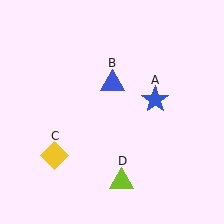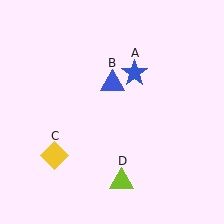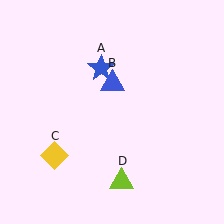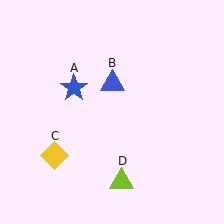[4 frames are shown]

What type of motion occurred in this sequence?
The blue star (object A) rotated counterclockwise around the center of the scene.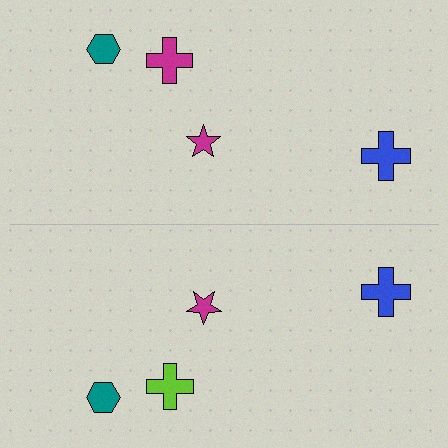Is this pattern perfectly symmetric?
No, the pattern is not perfectly symmetric. The lime cross on the bottom side breaks the symmetry — its mirror counterpart is magenta.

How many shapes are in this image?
There are 8 shapes in this image.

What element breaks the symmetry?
The lime cross on the bottom side breaks the symmetry — its mirror counterpart is magenta.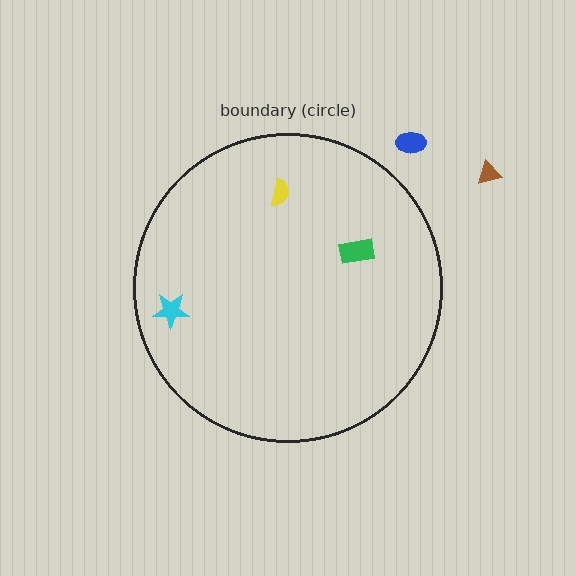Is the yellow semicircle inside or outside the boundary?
Inside.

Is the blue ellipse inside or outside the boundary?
Outside.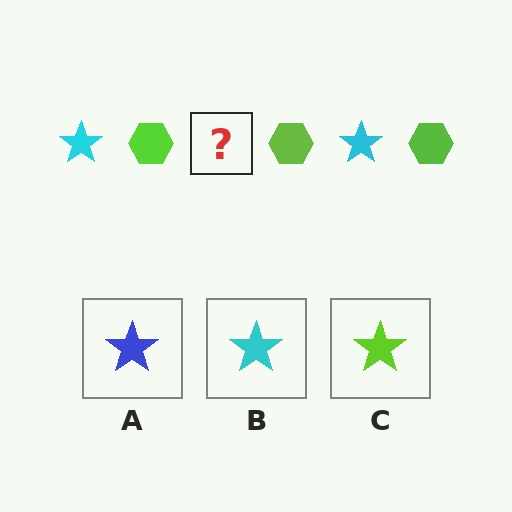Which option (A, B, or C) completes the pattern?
B.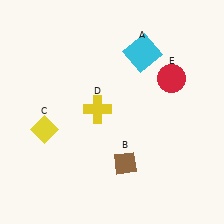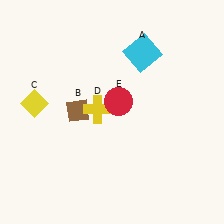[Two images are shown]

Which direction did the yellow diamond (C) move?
The yellow diamond (C) moved up.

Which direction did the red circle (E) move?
The red circle (E) moved left.